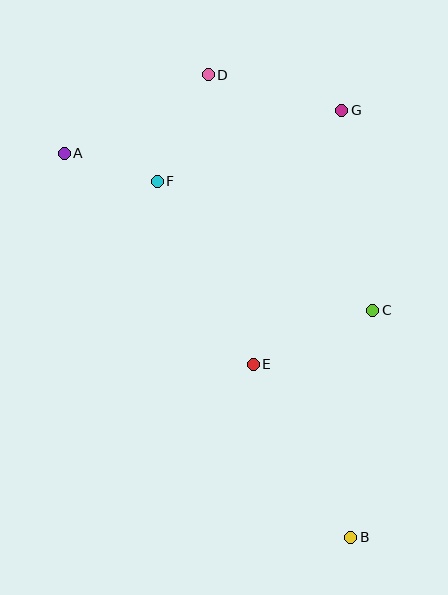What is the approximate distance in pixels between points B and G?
The distance between B and G is approximately 427 pixels.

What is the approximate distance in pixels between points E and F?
The distance between E and F is approximately 207 pixels.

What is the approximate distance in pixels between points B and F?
The distance between B and F is approximately 405 pixels.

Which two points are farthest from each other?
Points B and D are farthest from each other.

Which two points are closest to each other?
Points A and F are closest to each other.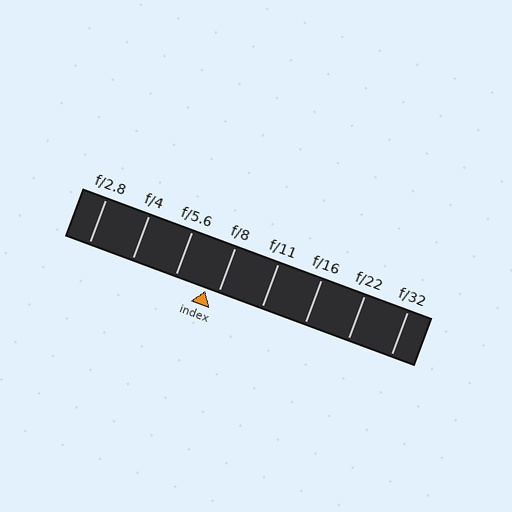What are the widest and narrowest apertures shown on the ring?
The widest aperture shown is f/2.8 and the narrowest is f/32.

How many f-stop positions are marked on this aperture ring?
There are 8 f-stop positions marked.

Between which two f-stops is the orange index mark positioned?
The index mark is between f/5.6 and f/8.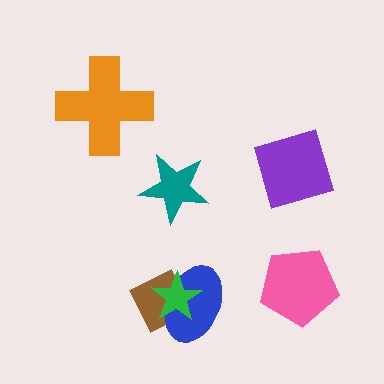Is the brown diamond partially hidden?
Yes, it is partially covered by another shape.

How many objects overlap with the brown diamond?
2 objects overlap with the brown diamond.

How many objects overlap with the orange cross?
0 objects overlap with the orange cross.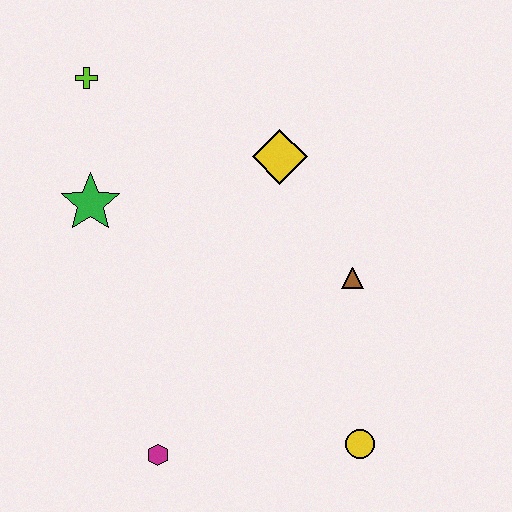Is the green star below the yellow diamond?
Yes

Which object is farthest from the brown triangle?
The lime cross is farthest from the brown triangle.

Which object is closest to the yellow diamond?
The brown triangle is closest to the yellow diamond.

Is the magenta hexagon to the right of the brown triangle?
No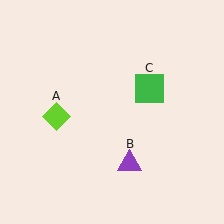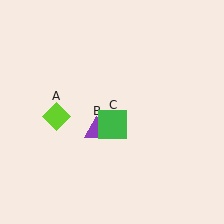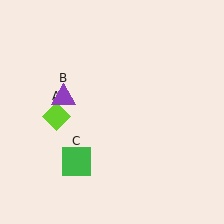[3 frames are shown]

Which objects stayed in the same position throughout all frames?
Lime diamond (object A) remained stationary.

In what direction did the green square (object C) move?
The green square (object C) moved down and to the left.